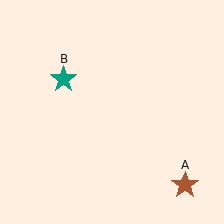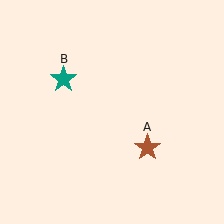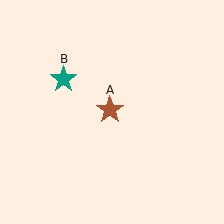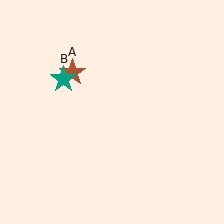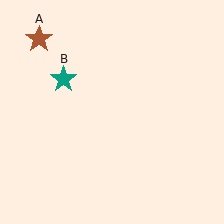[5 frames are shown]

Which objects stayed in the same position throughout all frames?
Teal star (object B) remained stationary.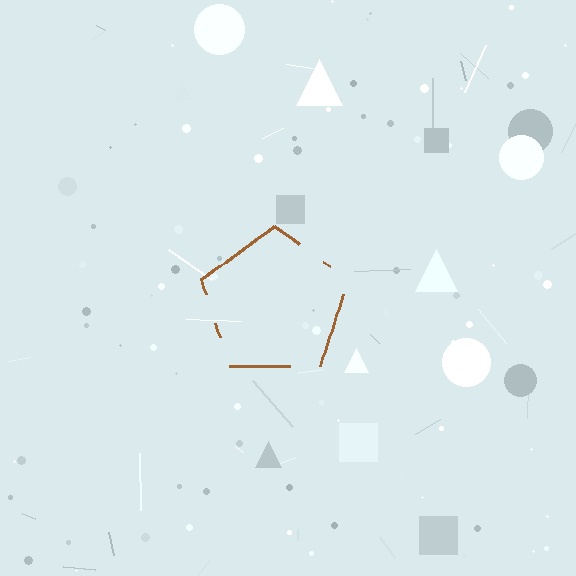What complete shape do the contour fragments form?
The contour fragments form a pentagon.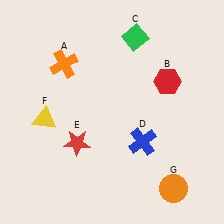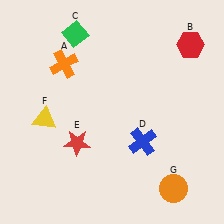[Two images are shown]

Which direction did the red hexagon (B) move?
The red hexagon (B) moved up.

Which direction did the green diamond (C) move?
The green diamond (C) moved left.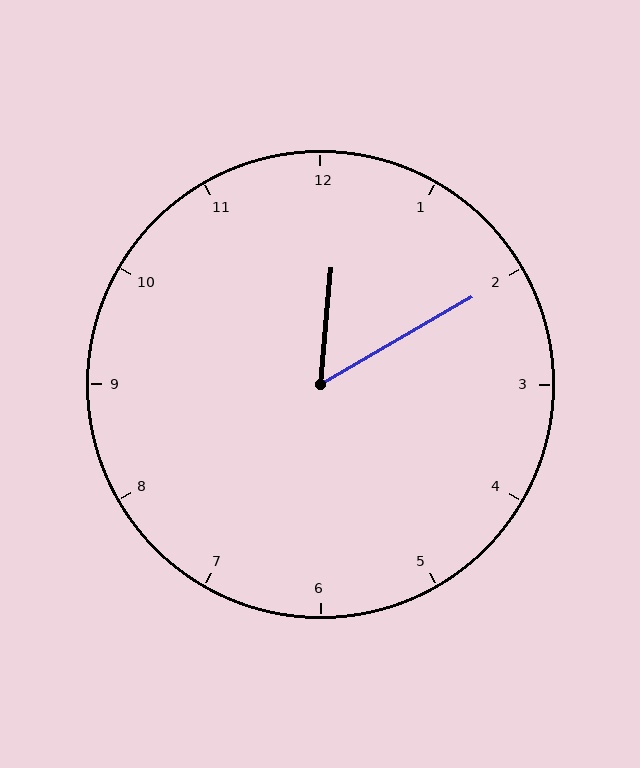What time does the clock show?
12:10.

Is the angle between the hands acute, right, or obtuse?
It is acute.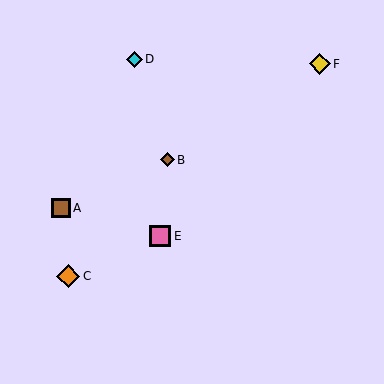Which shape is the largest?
The orange diamond (labeled C) is the largest.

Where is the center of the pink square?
The center of the pink square is at (160, 236).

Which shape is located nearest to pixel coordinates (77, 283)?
The orange diamond (labeled C) at (68, 276) is nearest to that location.